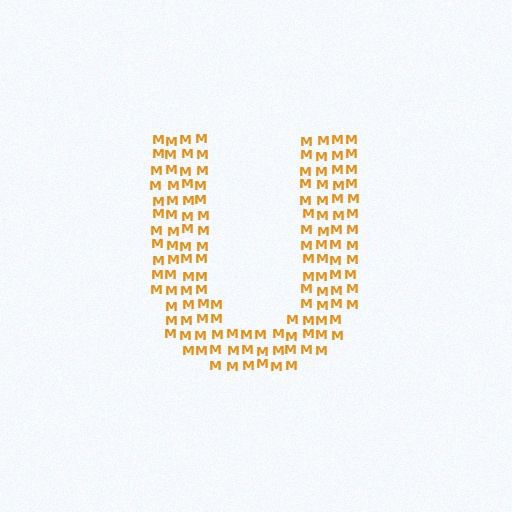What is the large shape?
The large shape is the letter U.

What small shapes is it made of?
It is made of small letter M's.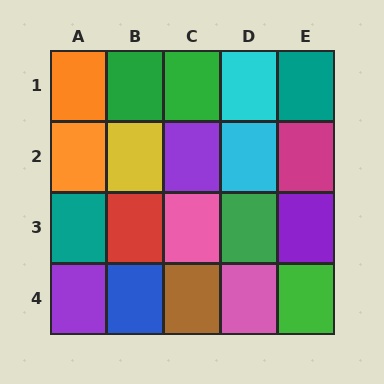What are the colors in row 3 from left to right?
Teal, red, pink, green, purple.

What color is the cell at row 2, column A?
Orange.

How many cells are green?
4 cells are green.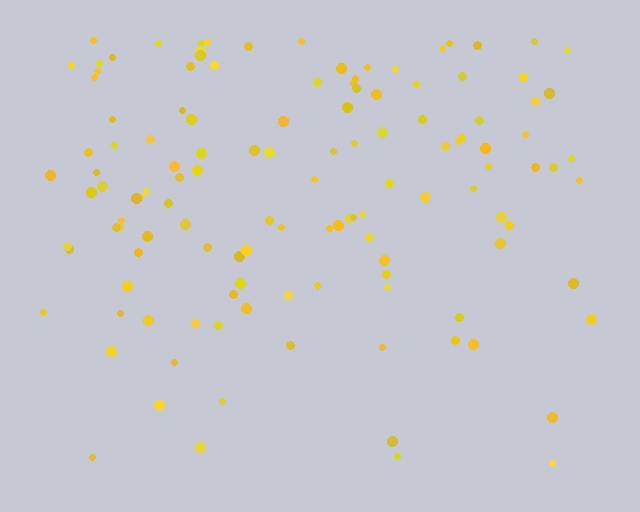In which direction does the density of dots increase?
From bottom to top, with the top side densest.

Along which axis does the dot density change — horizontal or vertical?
Vertical.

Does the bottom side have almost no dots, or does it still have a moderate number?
Still a moderate number, just noticeably fewer than the top.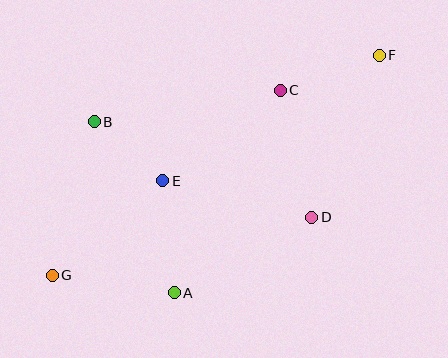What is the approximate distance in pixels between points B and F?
The distance between B and F is approximately 293 pixels.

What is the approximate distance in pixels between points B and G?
The distance between B and G is approximately 159 pixels.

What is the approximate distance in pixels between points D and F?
The distance between D and F is approximately 176 pixels.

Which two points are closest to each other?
Points B and E are closest to each other.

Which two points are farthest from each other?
Points F and G are farthest from each other.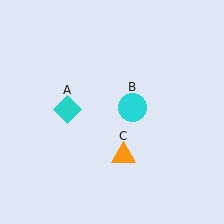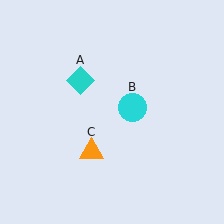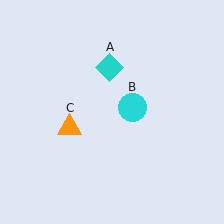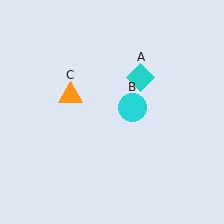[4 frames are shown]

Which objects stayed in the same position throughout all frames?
Cyan circle (object B) remained stationary.